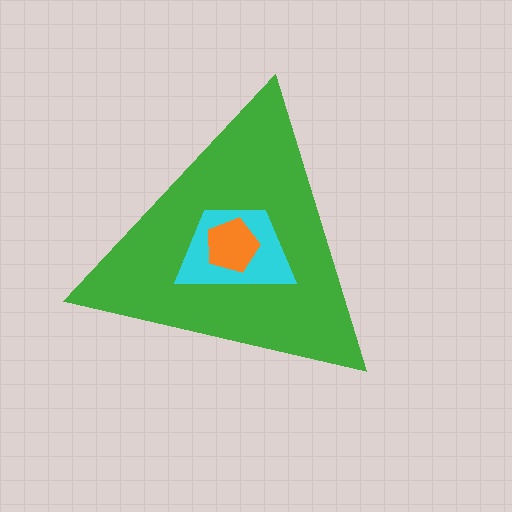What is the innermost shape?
The orange pentagon.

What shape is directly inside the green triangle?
The cyan trapezoid.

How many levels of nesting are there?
3.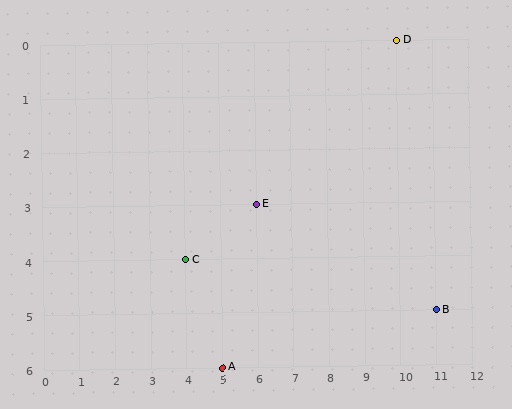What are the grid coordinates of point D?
Point D is at grid coordinates (10, 0).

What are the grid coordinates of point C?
Point C is at grid coordinates (4, 4).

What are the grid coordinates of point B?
Point B is at grid coordinates (11, 5).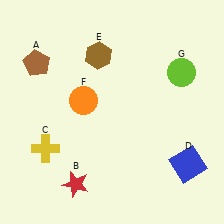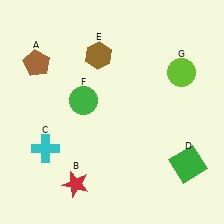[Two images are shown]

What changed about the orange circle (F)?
In Image 1, F is orange. In Image 2, it changed to green.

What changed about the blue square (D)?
In Image 1, D is blue. In Image 2, it changed to green.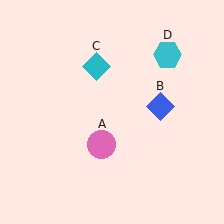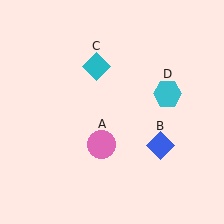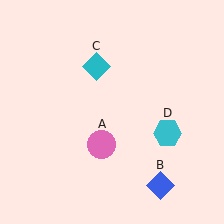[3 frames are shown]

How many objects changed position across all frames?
2 objects changed position: blue diamond (object B), cyan hexagon (object D).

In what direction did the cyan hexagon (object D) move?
The cyan hexagon (object D) moved down.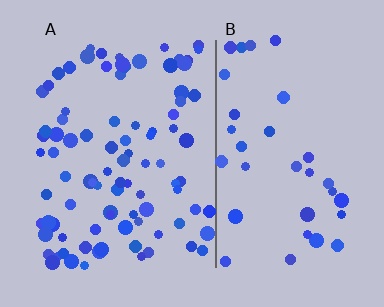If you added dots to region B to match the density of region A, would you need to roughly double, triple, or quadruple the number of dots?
Approximately triple.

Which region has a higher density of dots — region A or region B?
A (the left).